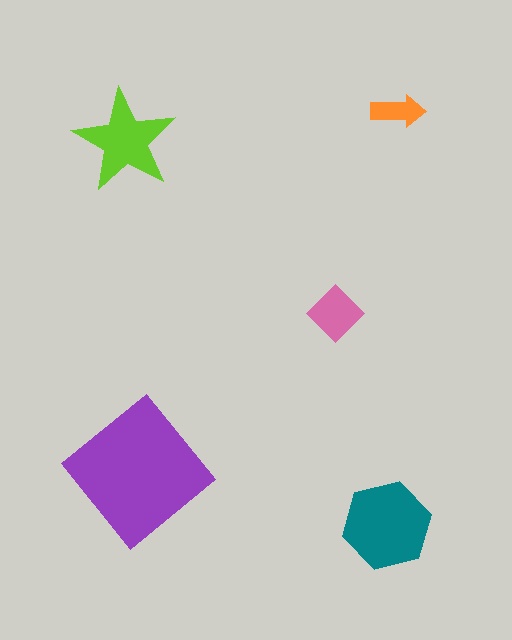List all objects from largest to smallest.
The purple diamond, the teal hexagon, the lime star, the pink diamond, the orange arrow.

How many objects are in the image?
There are 5 objects in the image.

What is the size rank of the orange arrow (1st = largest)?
5th.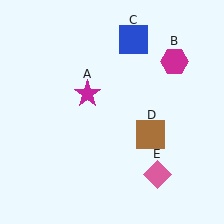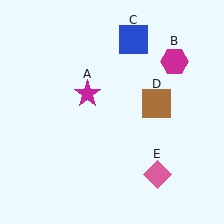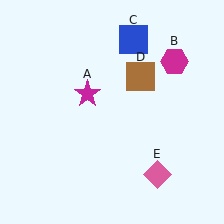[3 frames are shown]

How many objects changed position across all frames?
1 object changed position: brown square (object D).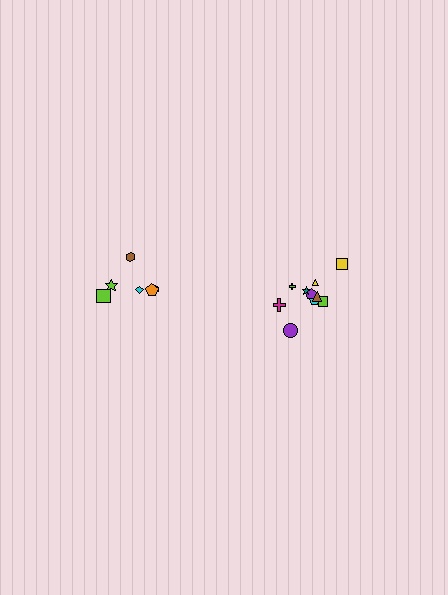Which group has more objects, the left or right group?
The right group.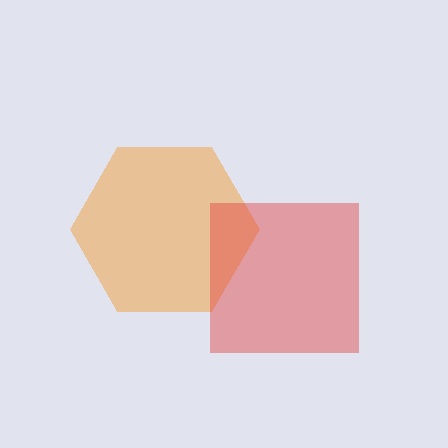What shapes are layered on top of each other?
The layered shapes are: an orange hexagon, a red square.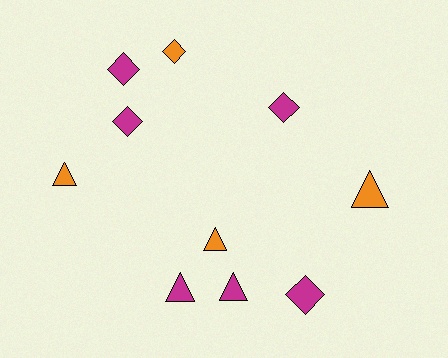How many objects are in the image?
There are 10 objects.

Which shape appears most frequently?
Triangle, with 5 objects.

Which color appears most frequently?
Magenta, with 6 objects.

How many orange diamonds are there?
There is 1 orange diamond.